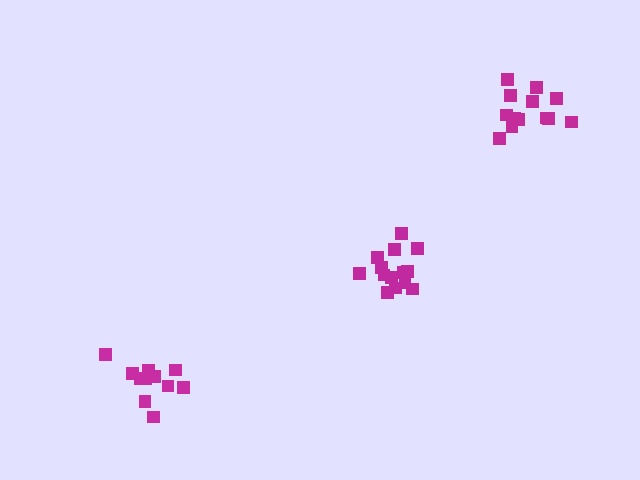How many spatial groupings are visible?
There are 3 spatial groupings.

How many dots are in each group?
Group 1: 13 dots, Group 2: 14 dots, Group 3: 11 dots (38 total).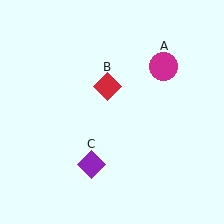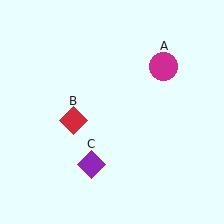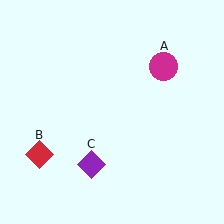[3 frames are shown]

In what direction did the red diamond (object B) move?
The red diamond (object B) moved down and to the left.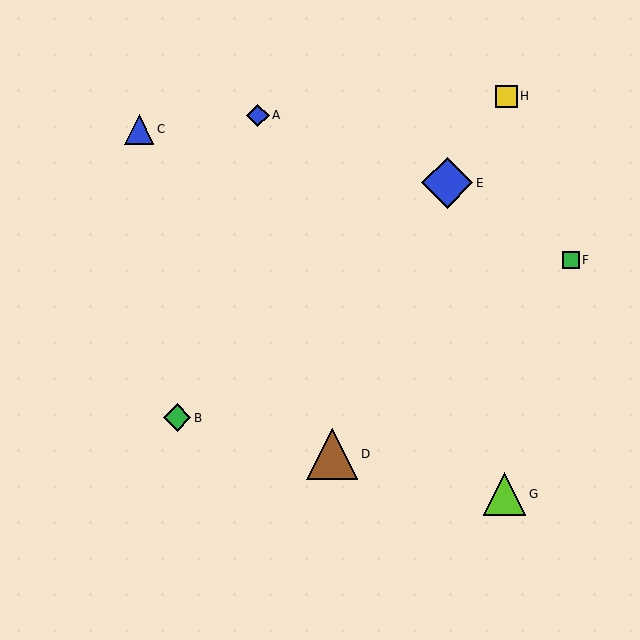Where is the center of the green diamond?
The center of the green diamond is at (177, 418).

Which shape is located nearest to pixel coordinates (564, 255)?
The green square (labeled F) at (571, 260) is nearest to that location.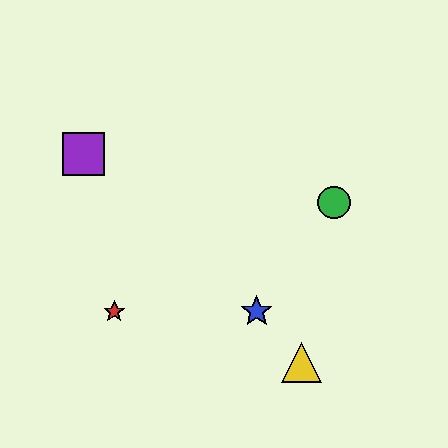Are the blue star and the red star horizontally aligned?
Yes, both are at y≈312.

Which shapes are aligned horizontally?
The red star, the blue star are aligned horizontally.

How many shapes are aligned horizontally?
2 shapes (the red star, the blue star) are aligned horizontally.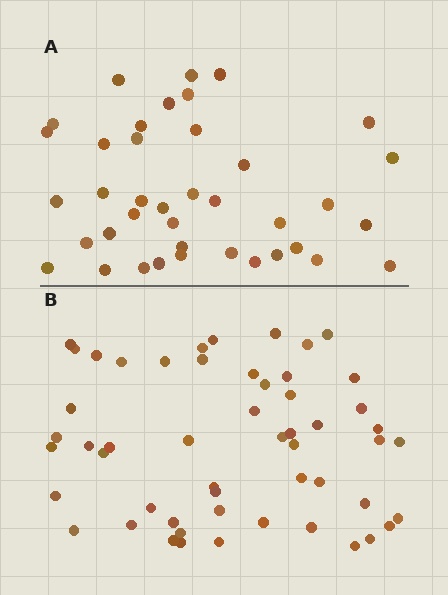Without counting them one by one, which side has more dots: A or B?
Region B (the bottom region) has more dots.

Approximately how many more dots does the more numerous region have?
Region B has approximately 15 more dots than region A.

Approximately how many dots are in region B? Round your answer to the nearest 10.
About 50 dots. (The exact count is 53, which rounds to 50.)